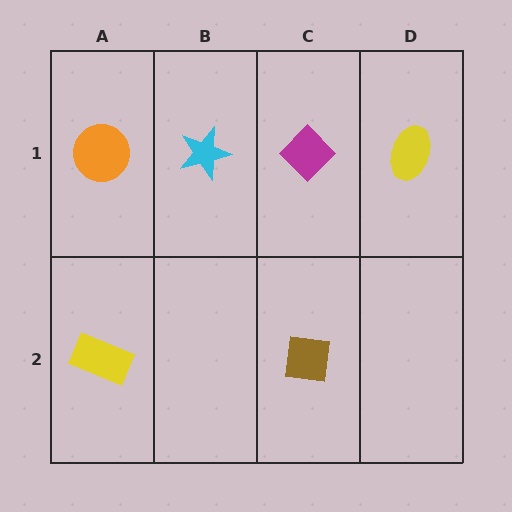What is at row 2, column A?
A yellow rectangle.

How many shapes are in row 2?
2 shapes.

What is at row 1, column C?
A magenta diamond.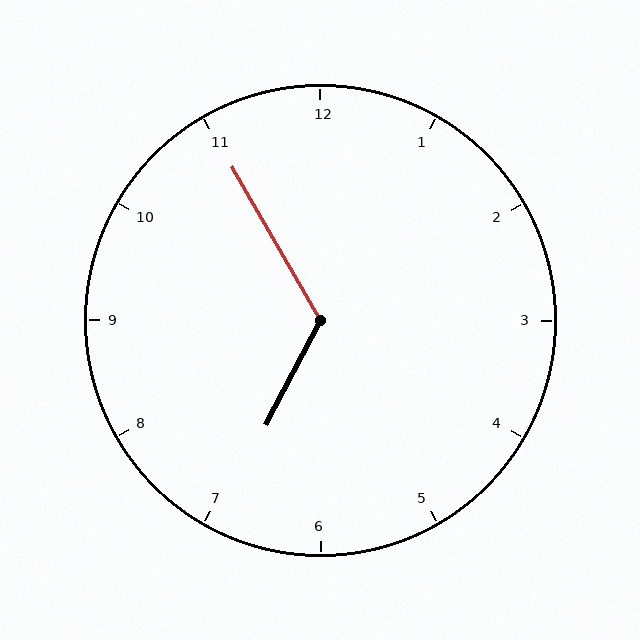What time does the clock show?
6:55.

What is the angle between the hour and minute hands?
Approximately 122 degrees.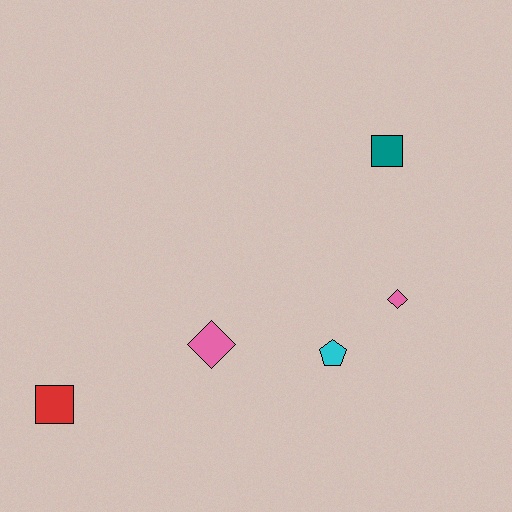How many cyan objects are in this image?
There is 1 cyan object.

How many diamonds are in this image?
There are 2 diamonds.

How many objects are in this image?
There are 5 objects.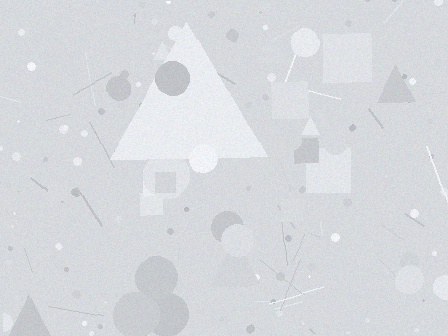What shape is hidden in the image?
A triangle is hidden in the image.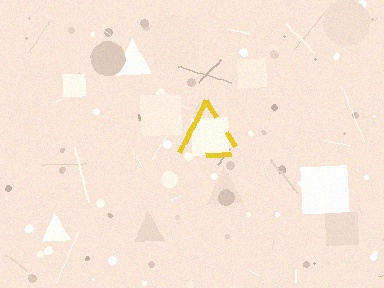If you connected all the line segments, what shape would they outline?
They would outline a triangle.